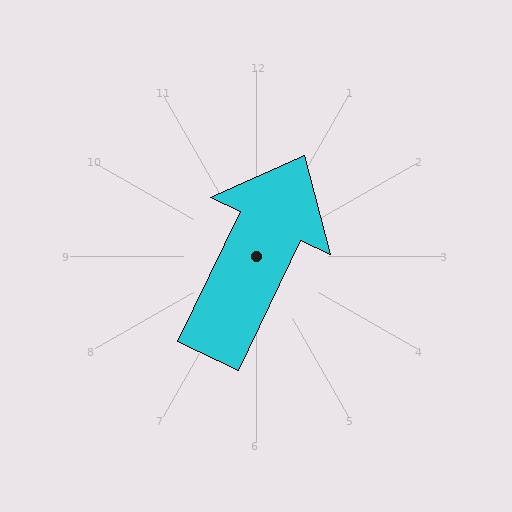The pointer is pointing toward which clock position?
Roughly 1 o'clock.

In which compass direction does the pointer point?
Northeast.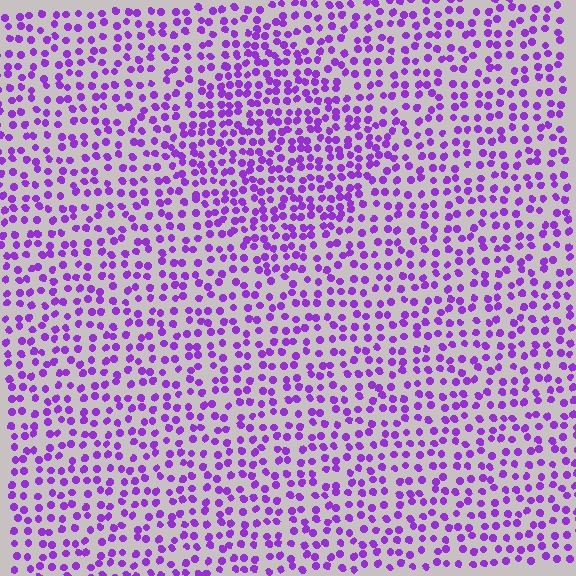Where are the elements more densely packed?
The elements are more densely packed inside the diamond boundary.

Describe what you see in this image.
The image contains small purple elements arranged at two different densities. A diamond-shaped region is visible where the elements are more densely packed than the surrounding area.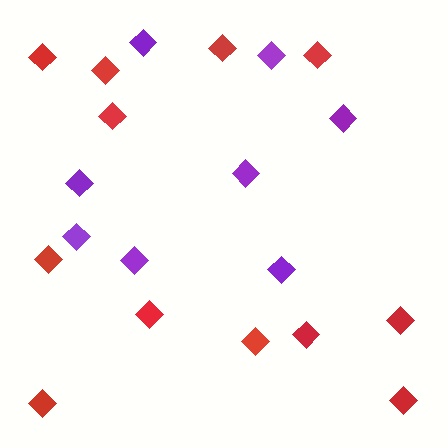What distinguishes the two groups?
There are 2 groups: one group of red diamonds (12) and one group of purple diamonds (8).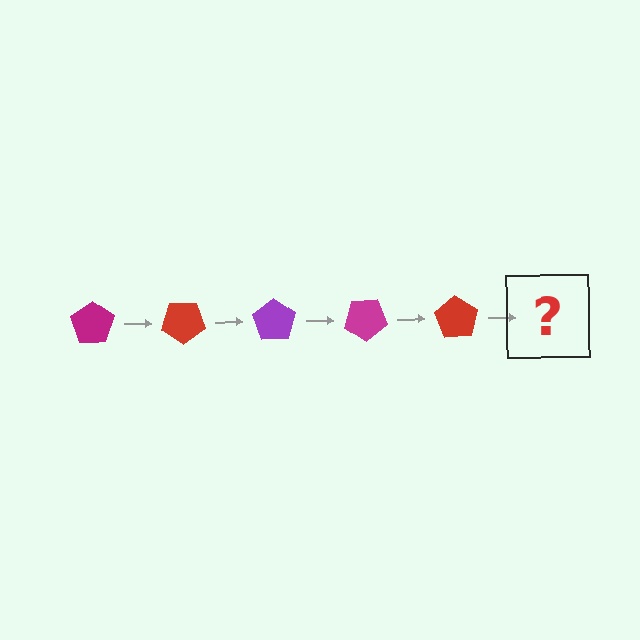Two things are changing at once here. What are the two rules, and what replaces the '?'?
The two rules are that it rotates 35 degrees each step and the color cycles through magenta, red, and purple. The '?' should be a purple pentagon, rotated 175 degrees from the start.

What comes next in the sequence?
The next element should be a purple pentagon, rotated 175 degrees from the start.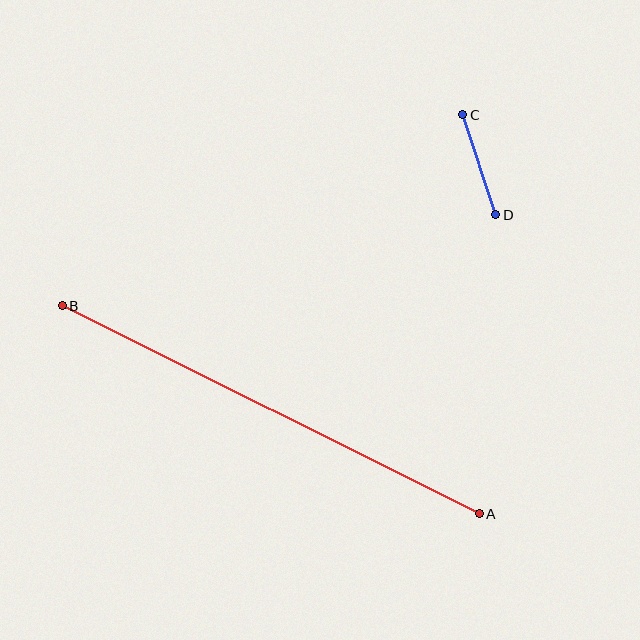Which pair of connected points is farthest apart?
Points A and B are farthest apart.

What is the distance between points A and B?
The distance is approximately 466 pixels.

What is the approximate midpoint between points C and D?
The midpoint is at approximately (479, 165) pixels.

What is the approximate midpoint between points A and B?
The midpoint is at approximately (271, 410) pixels.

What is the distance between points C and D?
The distance is approximately 106 pixels.